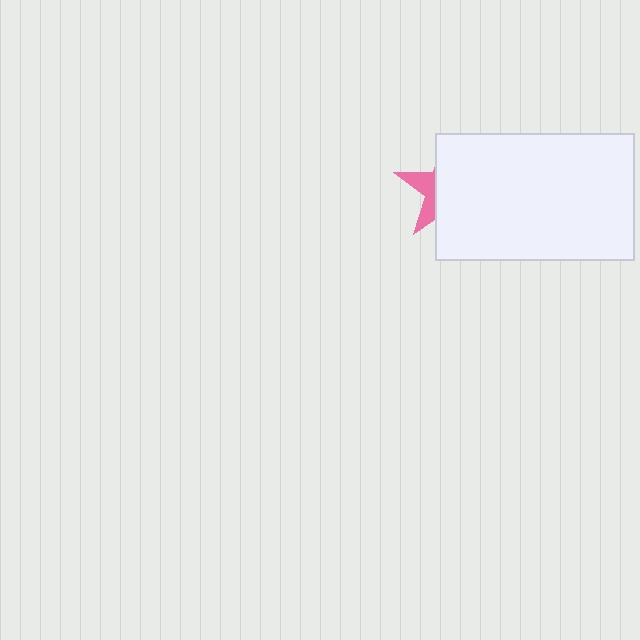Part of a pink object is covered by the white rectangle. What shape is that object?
It is a star.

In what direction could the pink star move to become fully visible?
The pink star could move left. That would shift it out from behind the white rectangle entirely.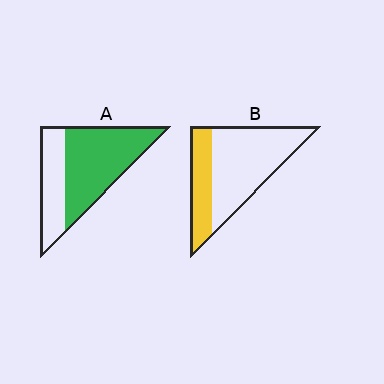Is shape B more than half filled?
No.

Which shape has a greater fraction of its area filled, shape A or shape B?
Shape A.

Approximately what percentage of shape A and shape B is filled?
A is approximately 65% and B is approximately 30%.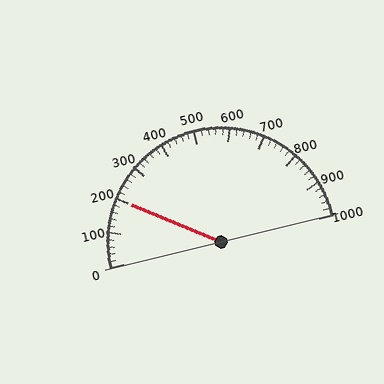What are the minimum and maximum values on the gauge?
The gauge ranges from 0 to 1000.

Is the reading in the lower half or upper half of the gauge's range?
The reading is in the lower half of the range (0 to 1000).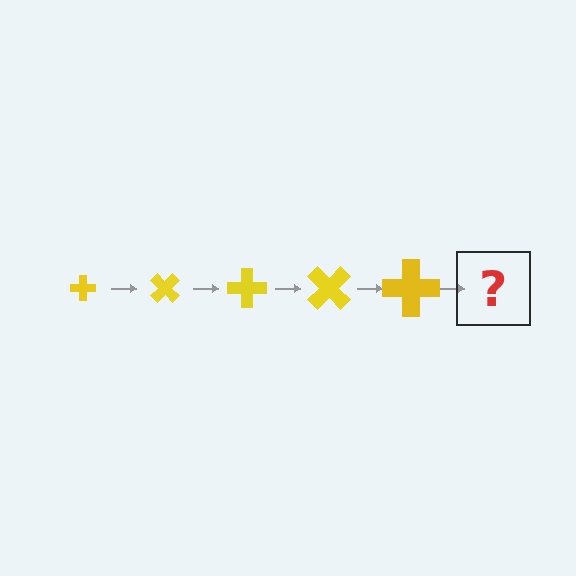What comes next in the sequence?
The next element should be a cross, larger than the previous one and rotated 225 degrees from the start.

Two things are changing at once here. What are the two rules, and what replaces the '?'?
The two rules are that the cross grows larger each step and it rotates 45 degrees each step. The '?' should be a cross, larger than the previous one and rotated 225 degrees from the start.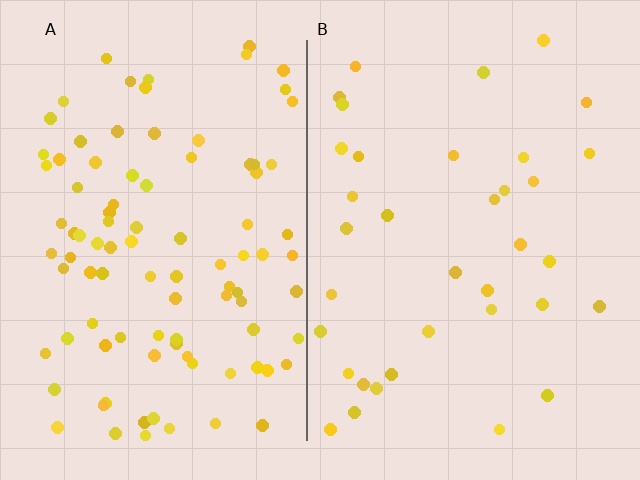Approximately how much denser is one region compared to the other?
Approximately 2.7× — region A over region B.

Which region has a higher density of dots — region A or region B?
A (the left).